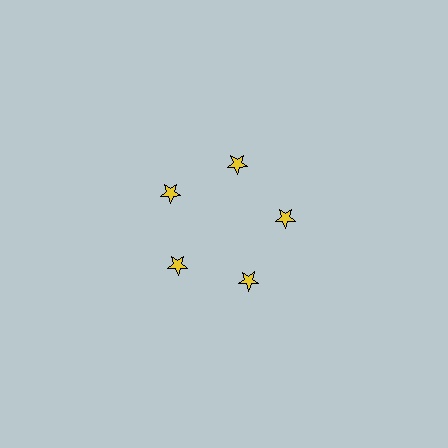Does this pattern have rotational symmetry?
Yes, this pattern has 5-fold rotational symmetry. It looks the same after rotating 72 degrees around the center.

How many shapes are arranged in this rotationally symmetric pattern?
There are 5 shapes, arranged in 5 groups of 1.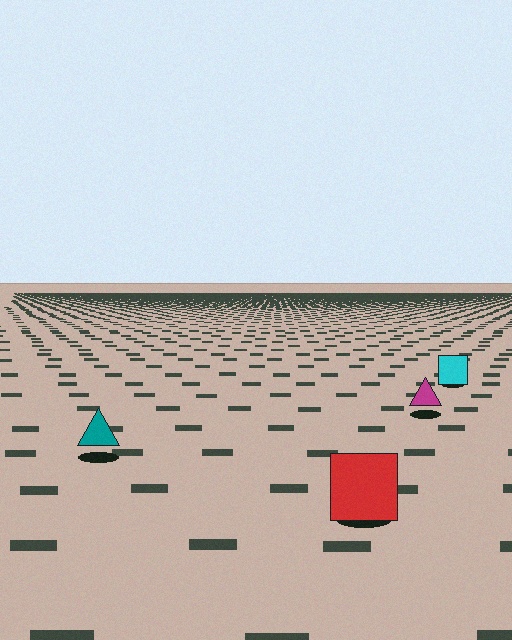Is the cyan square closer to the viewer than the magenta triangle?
No. The magenta triangle is closer — you can tell from the texture gradient: the ground texture is coarser near it.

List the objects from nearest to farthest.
From nearest to farthest: the red square, the teal triangle, the magenta triangle, the cyan square.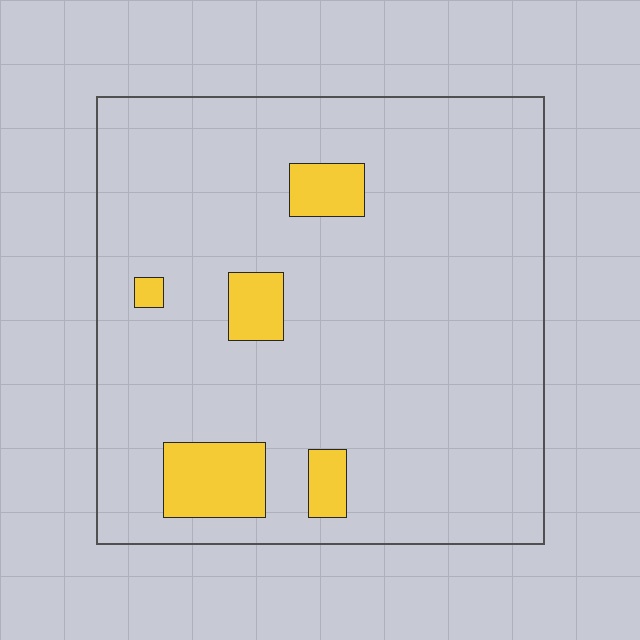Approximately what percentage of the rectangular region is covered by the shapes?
Approximately 10%.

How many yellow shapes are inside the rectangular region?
5.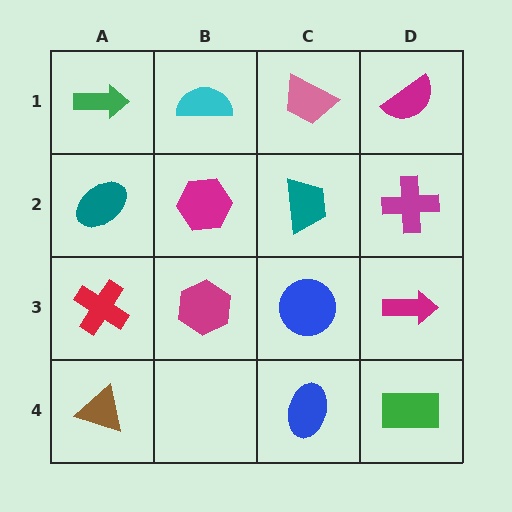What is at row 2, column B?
A magenta hexagon.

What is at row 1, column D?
A magenta semicircle.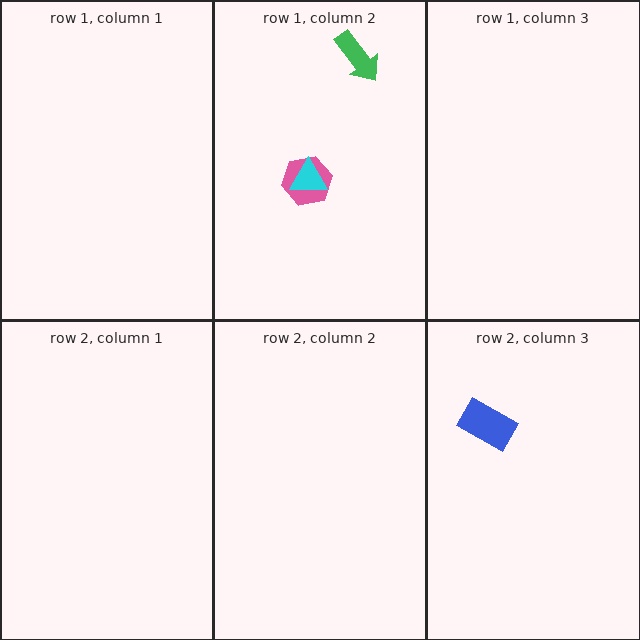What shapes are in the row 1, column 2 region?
The green arrow, the pink hexagon, the cyan triangle.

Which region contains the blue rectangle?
The row 2, column 3 region.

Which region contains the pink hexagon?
The row 1, column 2 region.